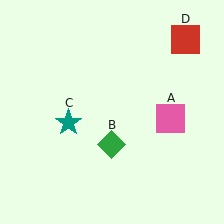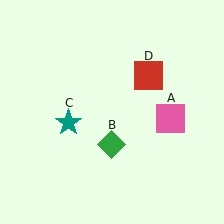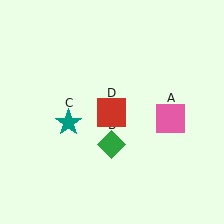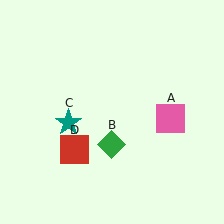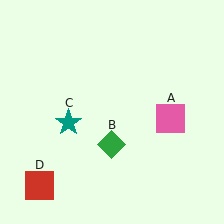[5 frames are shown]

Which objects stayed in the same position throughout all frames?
Pink square (object A) and green diamond (object B) and teal star (object C) remained stationary.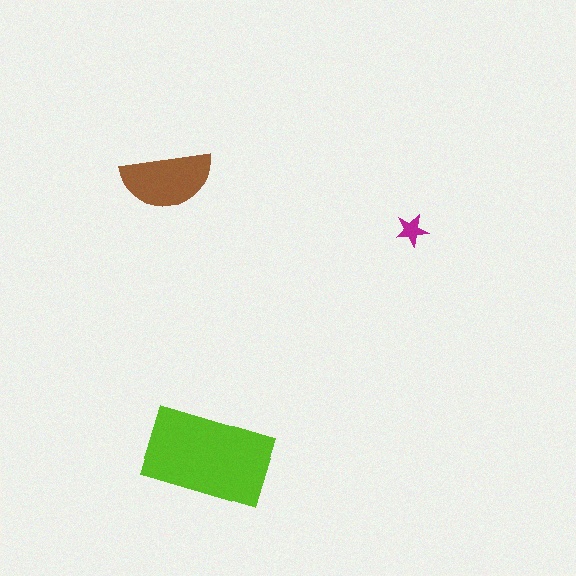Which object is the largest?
The lime rectangle.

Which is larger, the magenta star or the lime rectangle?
The lime rectangle.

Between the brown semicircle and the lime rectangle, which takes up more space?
The lime rectangle.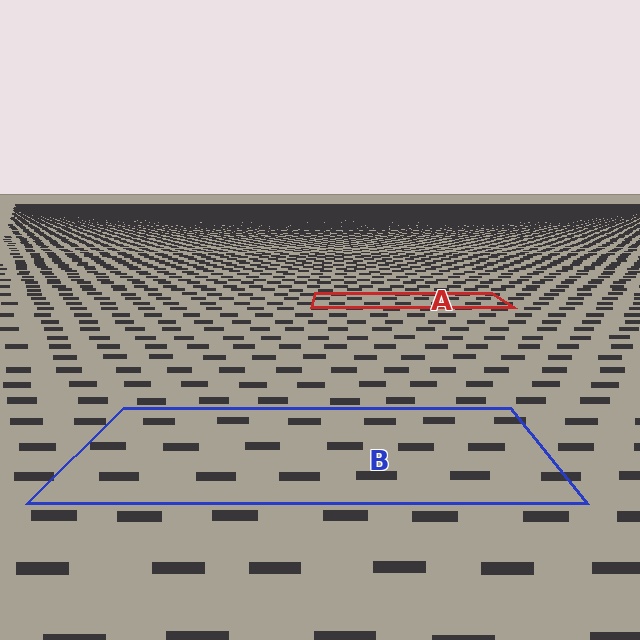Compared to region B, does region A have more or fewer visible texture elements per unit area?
Region A has more texture elements per unit area — they are packed more densely because it is farther away.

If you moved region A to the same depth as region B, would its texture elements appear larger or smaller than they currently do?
They would appear larger. At a closer depth, the same texture elements are projected at a bigger on-screen size.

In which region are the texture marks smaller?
The texture marks are smaller in region A, because it is farther away.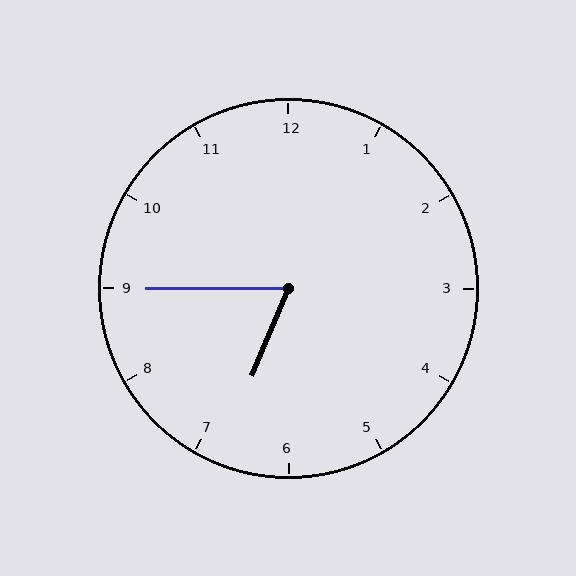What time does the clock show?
6:45.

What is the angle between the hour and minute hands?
Approximately 68 degrees.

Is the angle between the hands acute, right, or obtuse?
It is acute.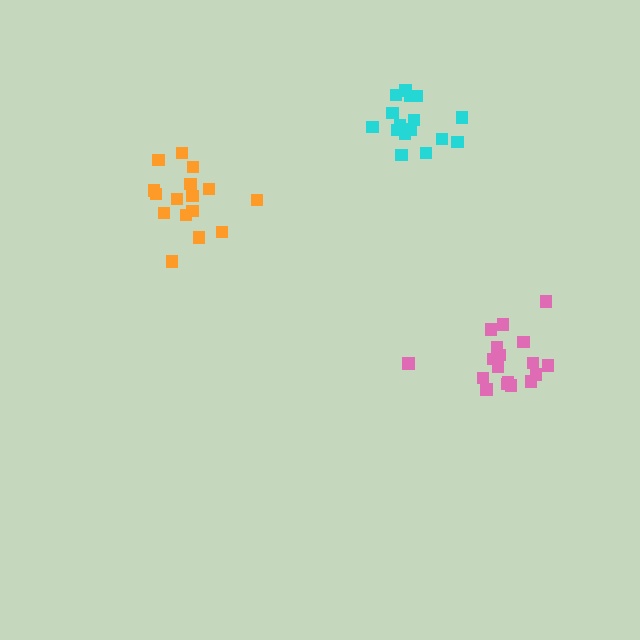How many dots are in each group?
Group 1: 18 dots, Group 2: 16 dots, Group 3: 16 dots (50 total).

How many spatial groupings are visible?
There are 3 spatial groupings.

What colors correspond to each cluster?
The clusters are colored: pink, orange, cyan.